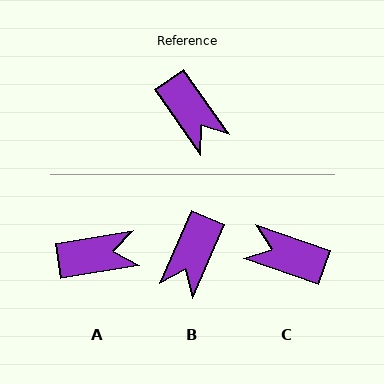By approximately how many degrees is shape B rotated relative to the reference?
Approximately 58 degrees clockwise.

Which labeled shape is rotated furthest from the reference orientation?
C, about 144 degrees away.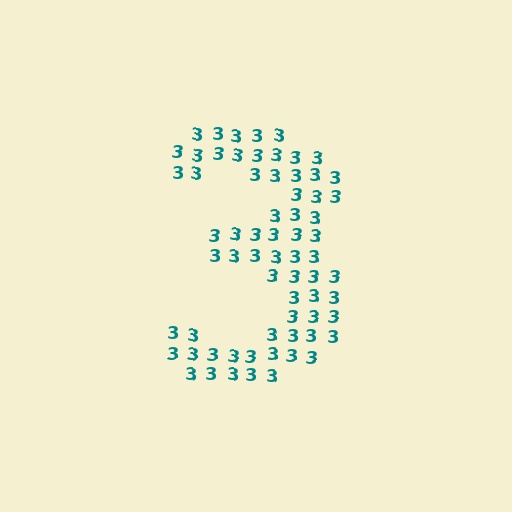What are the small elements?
The small elements are digit 3's.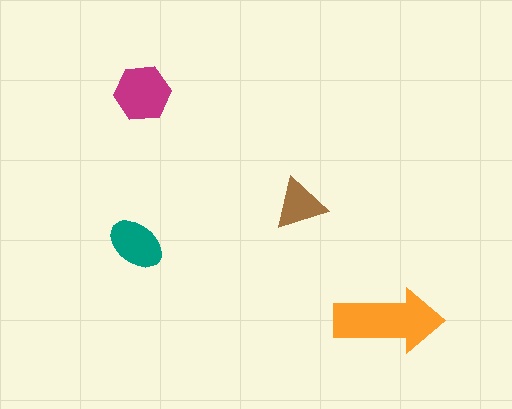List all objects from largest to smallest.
The orange arrow, the magenta hexagon, the teal ellipse, the brown triangle.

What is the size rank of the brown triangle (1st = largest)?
4th.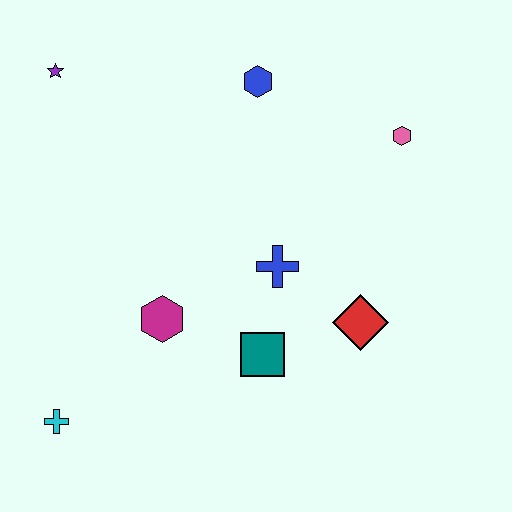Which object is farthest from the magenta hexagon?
The pink hexagon is farthest from the magenta hexagon.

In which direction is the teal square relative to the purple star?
The teal square is below the purple star.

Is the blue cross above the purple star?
No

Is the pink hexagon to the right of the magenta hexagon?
Yes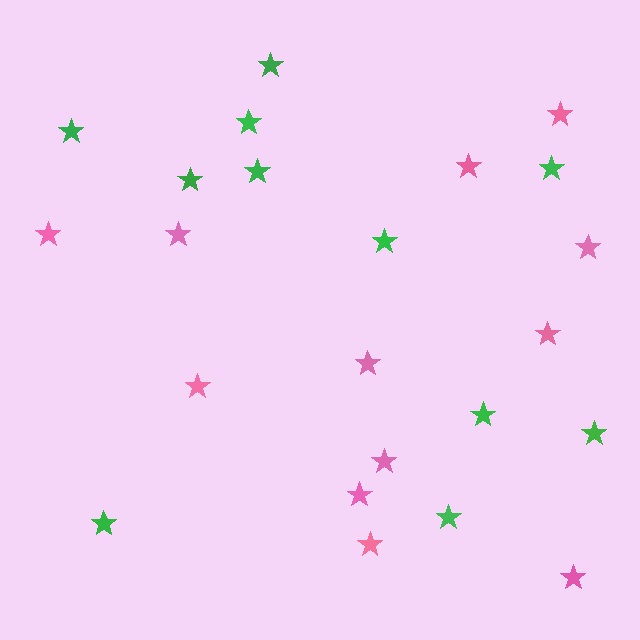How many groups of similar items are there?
There are 2 groups: one group of pink stars (12) and one group of green stars (11).